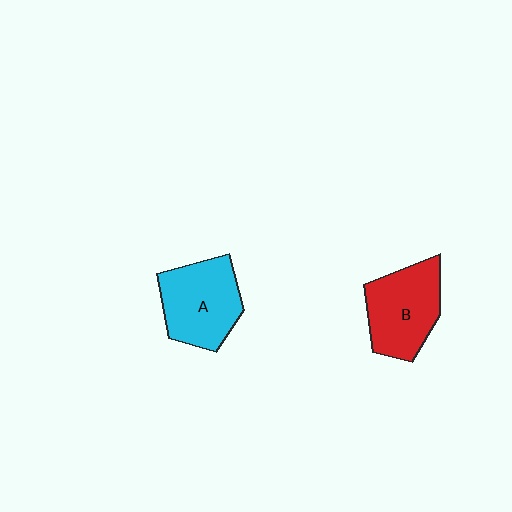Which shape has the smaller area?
Shape B (red).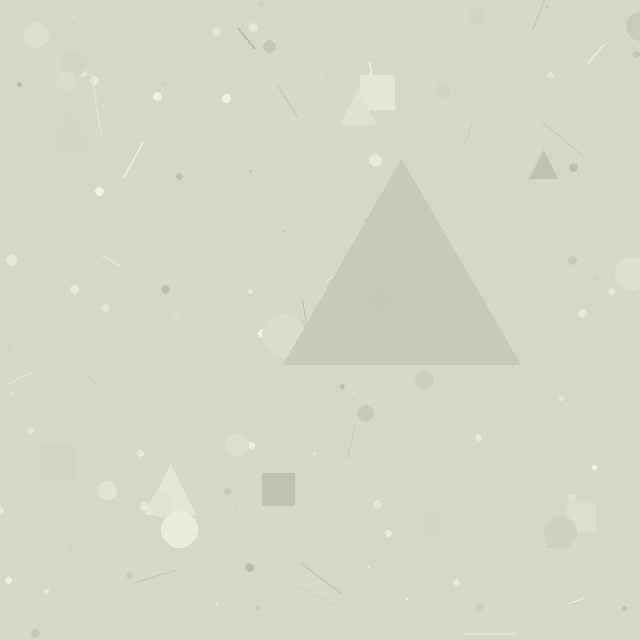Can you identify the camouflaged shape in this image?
The camouflaged shape is a triangle.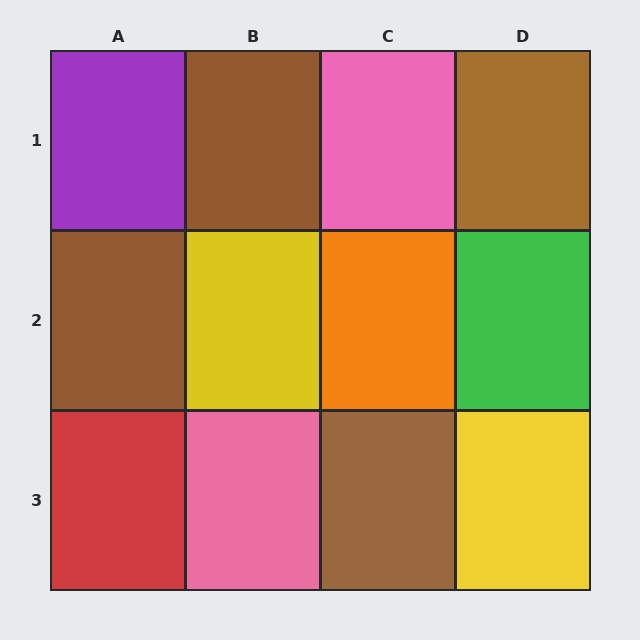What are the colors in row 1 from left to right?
Purple, brown, pink, brown.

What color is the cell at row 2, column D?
Green.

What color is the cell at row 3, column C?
Brown.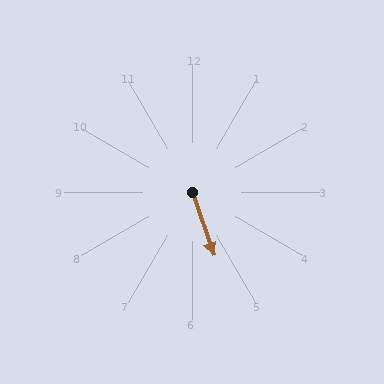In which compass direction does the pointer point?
South.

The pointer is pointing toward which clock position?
Roughly 5 o'clock.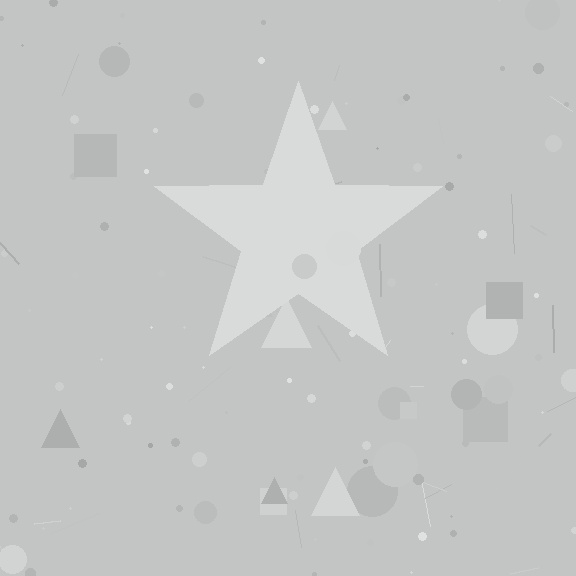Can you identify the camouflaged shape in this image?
The camouflaged shape is a star.